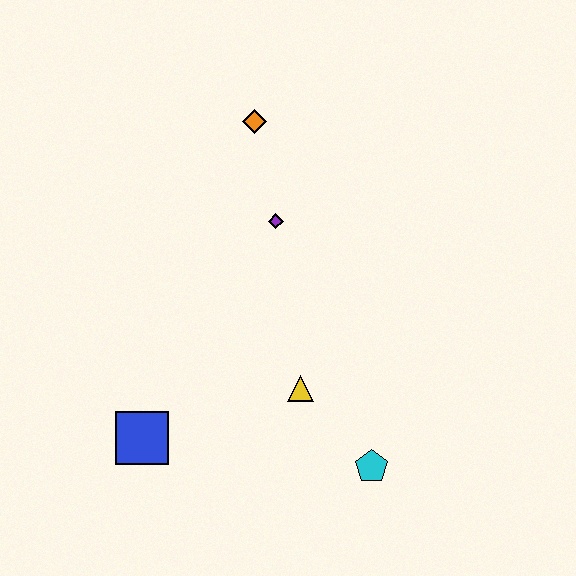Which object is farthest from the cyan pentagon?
The orange diamond is farthest from the cyan pentagon.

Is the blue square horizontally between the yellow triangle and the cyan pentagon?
No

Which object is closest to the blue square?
The yellow triangle is closest to the blue square.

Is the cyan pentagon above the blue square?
No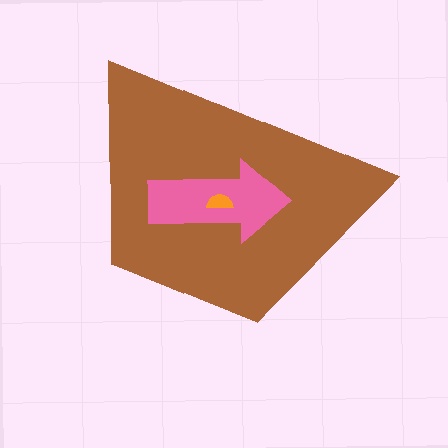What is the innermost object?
The orange semicircle.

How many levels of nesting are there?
3.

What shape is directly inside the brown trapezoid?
The pink arrow.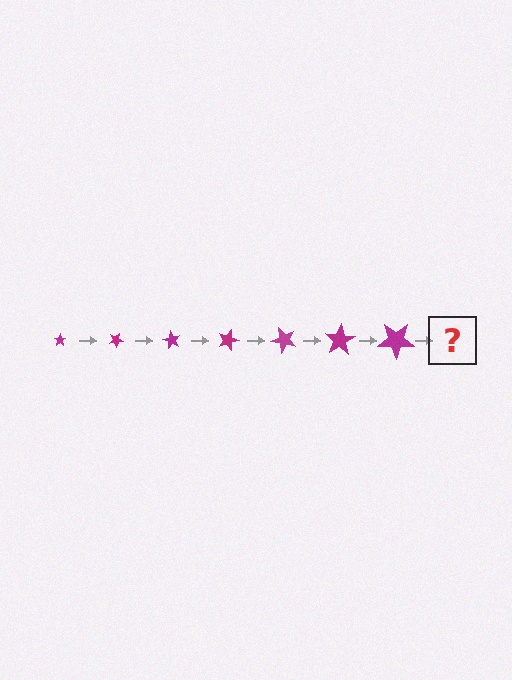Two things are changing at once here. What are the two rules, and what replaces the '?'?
The two rules are that the star grows larger each step and it rotates 30 degrees each step. The '?' should be a star, larger than the previous one and rotated 210 degrees from the start.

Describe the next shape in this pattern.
It should be a star, larger than the previous one and rotated 210 degrees from the start.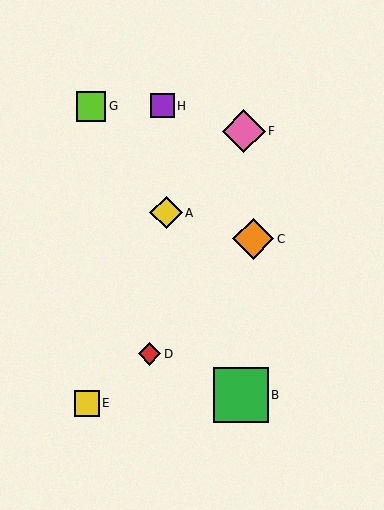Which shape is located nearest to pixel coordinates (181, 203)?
The yellow diamond (labeled A) at (166, 213) is nearest to that location.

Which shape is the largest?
The green square (labeled B) is the largest.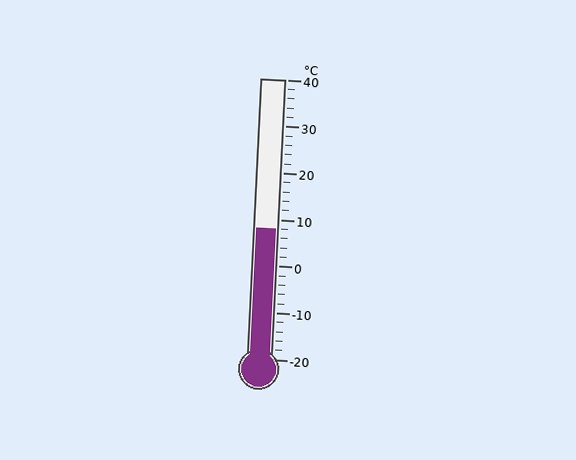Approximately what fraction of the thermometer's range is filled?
The thermometer is filled to approximately 45% of its range.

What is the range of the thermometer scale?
The thermometer scale ranges from -20°C to 40°C.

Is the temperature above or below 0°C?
The temperature is above 0°C.